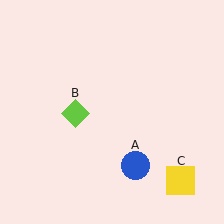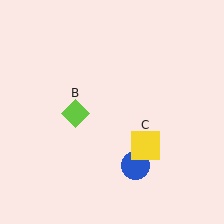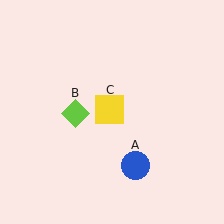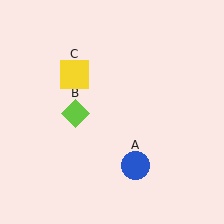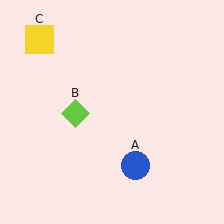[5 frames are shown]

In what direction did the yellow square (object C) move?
The yellow square (object C) moved up and to the left.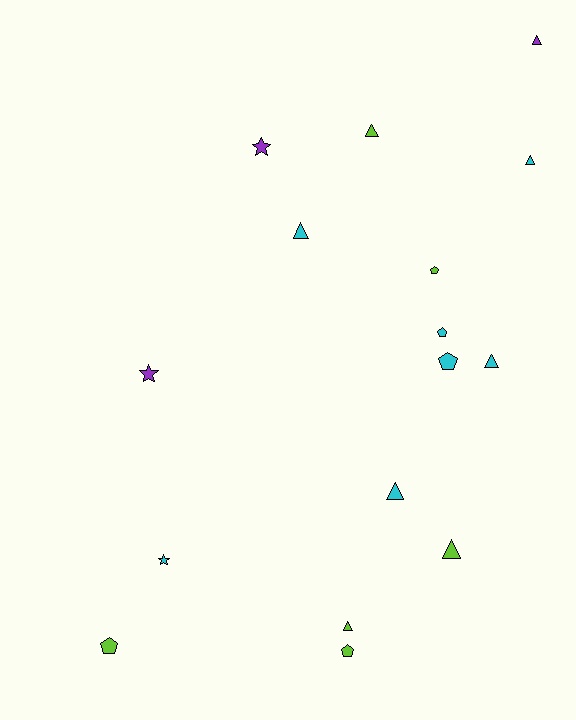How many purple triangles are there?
There is 1 purple triangle.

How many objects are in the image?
There are 16 objects.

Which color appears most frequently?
Cyan, with 7 objects.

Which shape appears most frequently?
Triangle, with 8 objects.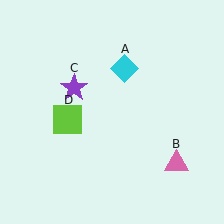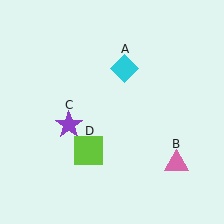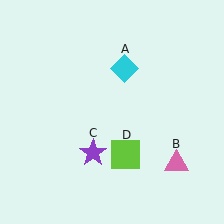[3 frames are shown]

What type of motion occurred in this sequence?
The purple star (object C), lime square (object D) rotated counterclockwise around the center of the scene.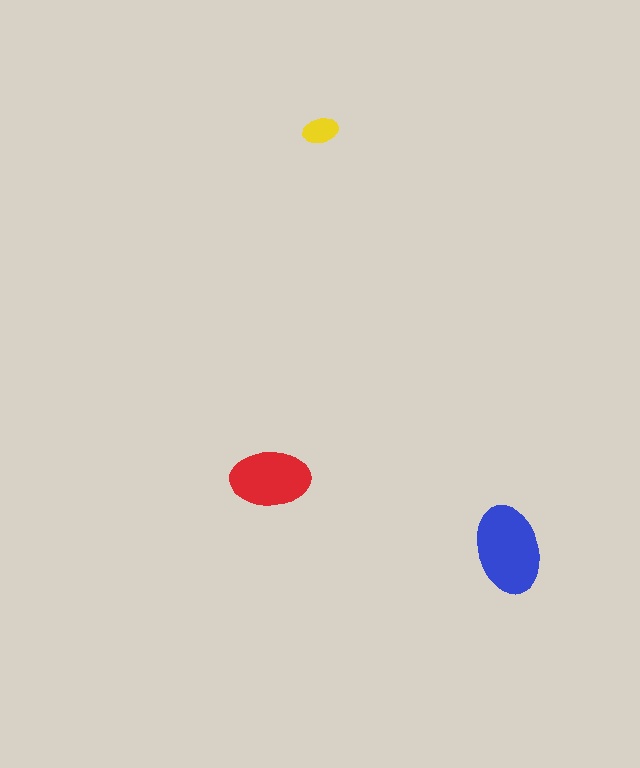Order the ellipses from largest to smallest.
the blue one, the red one, the yellow one.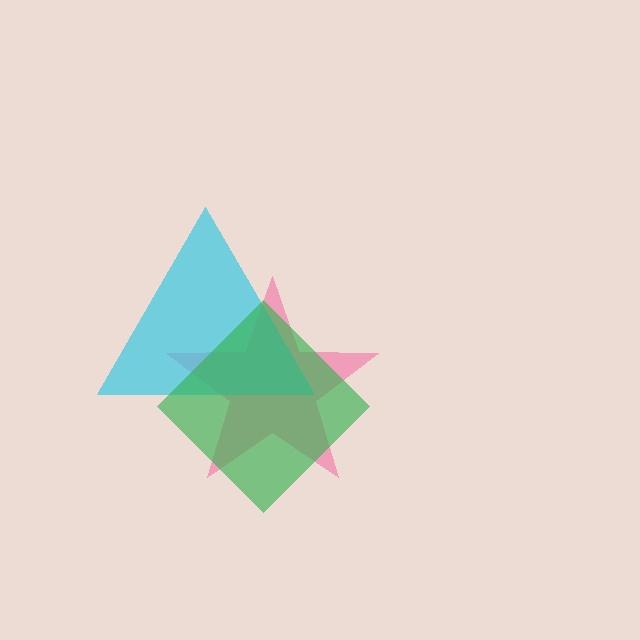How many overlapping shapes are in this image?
There are 3 overlapping shapes in the image.